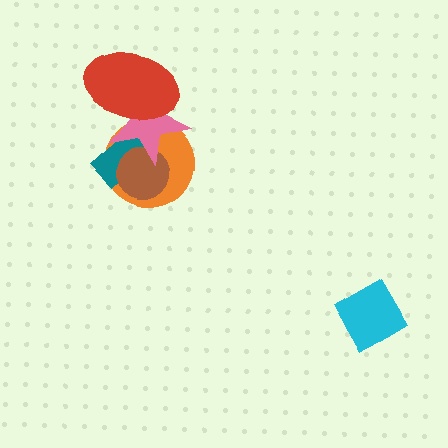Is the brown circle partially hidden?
Yes, it is partially covered by another shape.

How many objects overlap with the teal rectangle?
3 objects overlap with the teal rectangle.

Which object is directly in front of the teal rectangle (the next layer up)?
The brown circle is directly in front of the teal rectangle.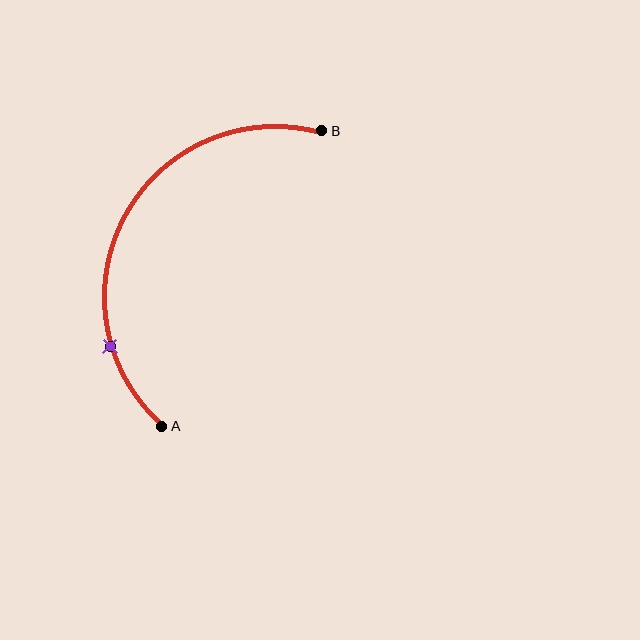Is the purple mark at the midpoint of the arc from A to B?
No. The purple mark lies on the arc but is closer to endpoint A. The arc midpoint would be at the point on the curve equidistant along the arc from both A and B.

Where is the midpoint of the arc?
The arc midpoint is the point on the curve farthest from the straight line joining A and B. It sits to the left of that line.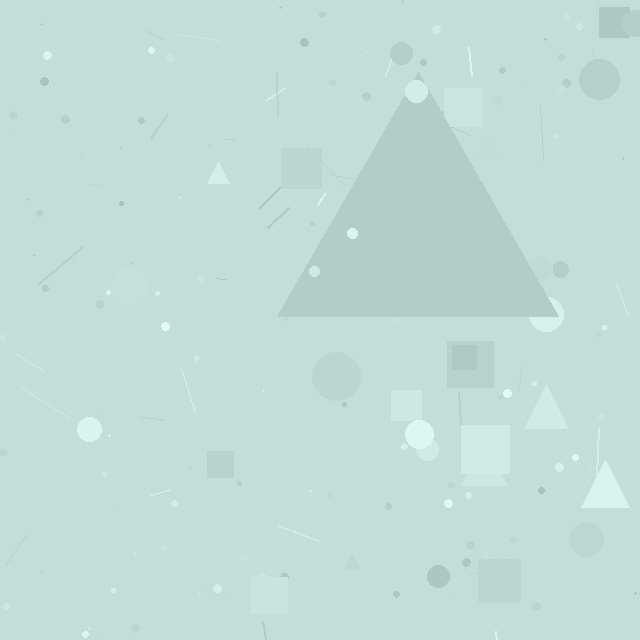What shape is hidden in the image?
A triangle is hidden in the image.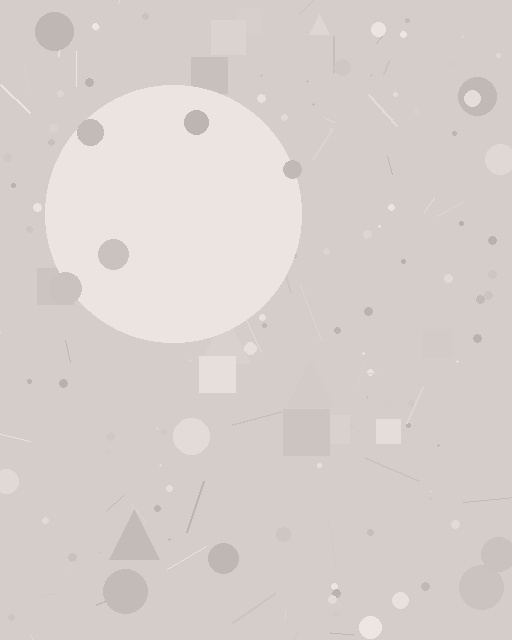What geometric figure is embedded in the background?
A circle is embedded in the background.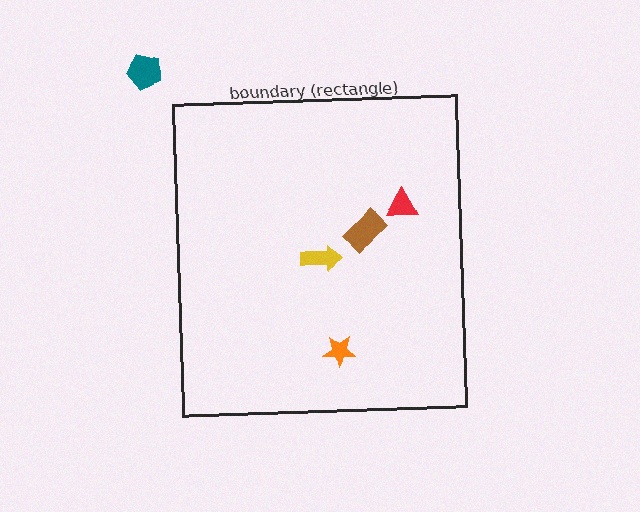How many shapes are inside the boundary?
4 inside, 1 outside.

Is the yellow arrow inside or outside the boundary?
Inside.